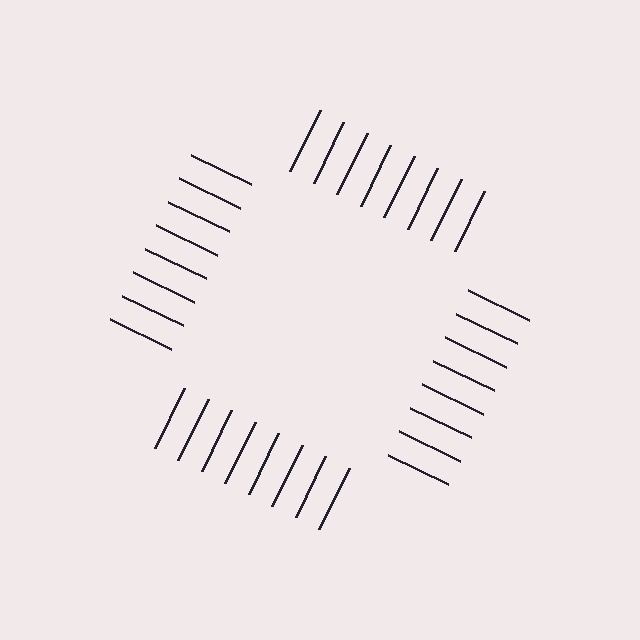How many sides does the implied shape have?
4 sides — the line-ends trace a square.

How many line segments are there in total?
32 — 8 along each of the 4 edges.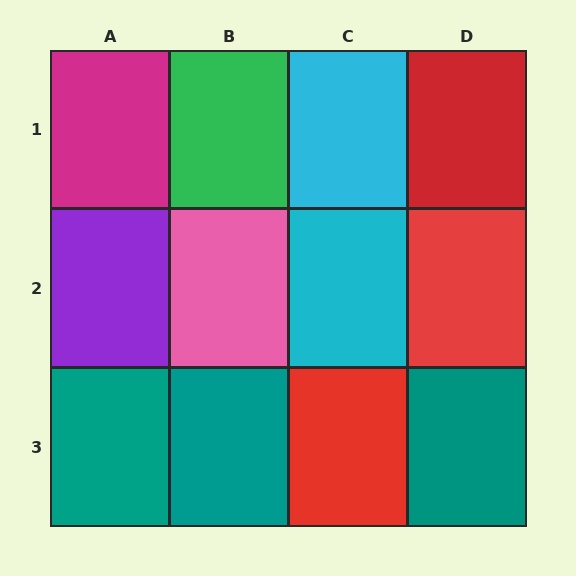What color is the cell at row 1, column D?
Red.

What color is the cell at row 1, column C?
Cyan.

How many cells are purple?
1 cell is purple.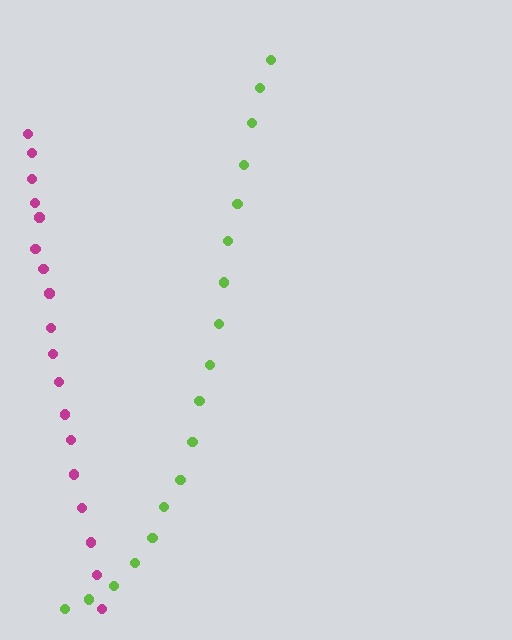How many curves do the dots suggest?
There are 2 distinct paths.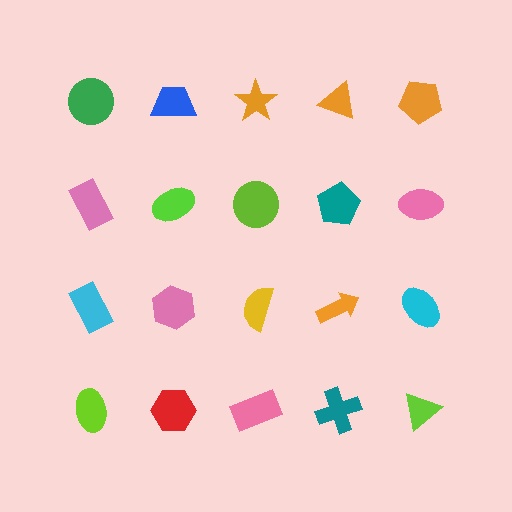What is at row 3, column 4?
An orange arrow.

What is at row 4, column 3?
A pink rectangle.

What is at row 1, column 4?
An orange triangle.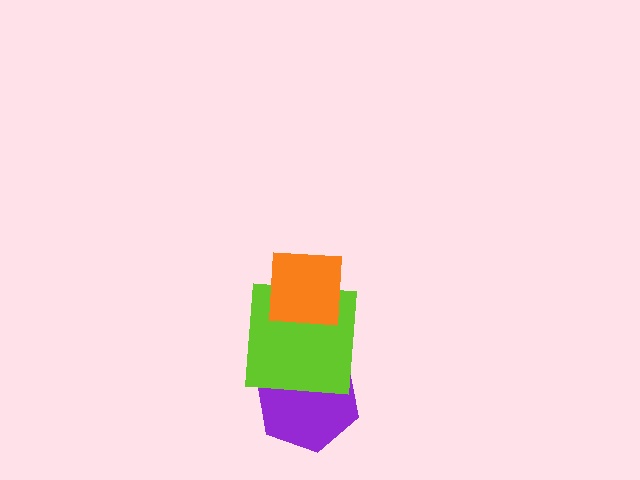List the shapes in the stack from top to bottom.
From top to bottom: the orange square, the lime square, the purple hexagon.